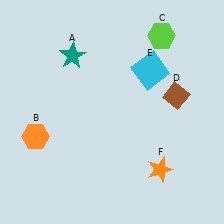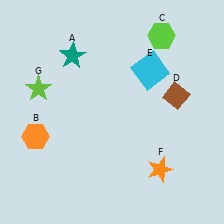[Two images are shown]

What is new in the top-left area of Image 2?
A lime star (G) was added in the top-left area of Image 2.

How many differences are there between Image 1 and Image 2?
There is 1 difference between the two images.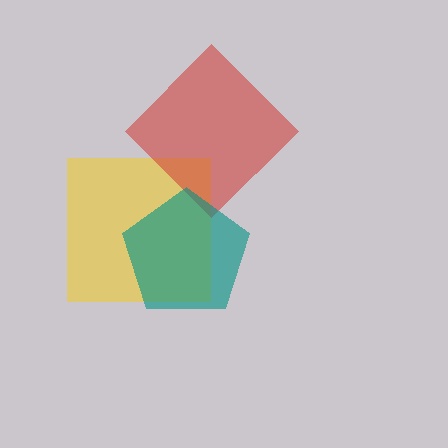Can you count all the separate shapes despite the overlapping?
Yes, there are 3 separate shapes.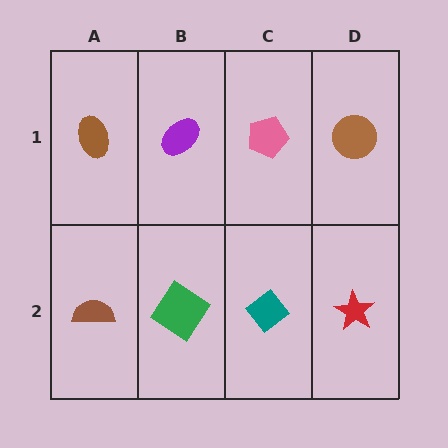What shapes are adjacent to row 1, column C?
A teal diamond (row 2, column C), a purple ellipse (row 1, column B), a brown circle (row 1, column D).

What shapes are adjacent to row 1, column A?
A brown semicircle (row 2, column A), a purple ellipse (row 1, column B).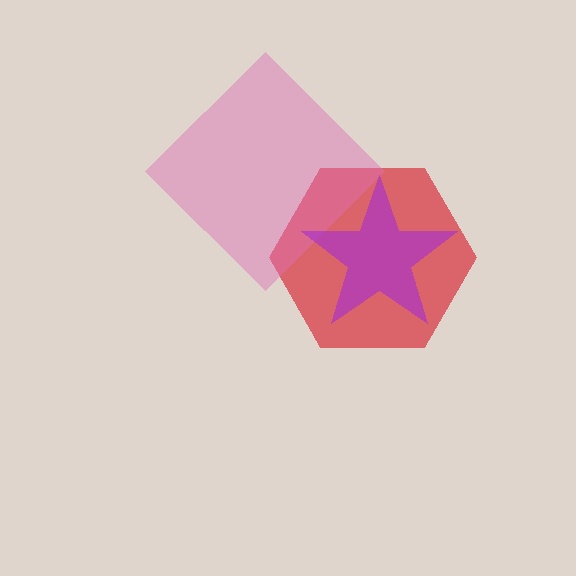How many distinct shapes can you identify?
There are 3 distinct shapes: a red hexagon, a pink diamond, a purple star.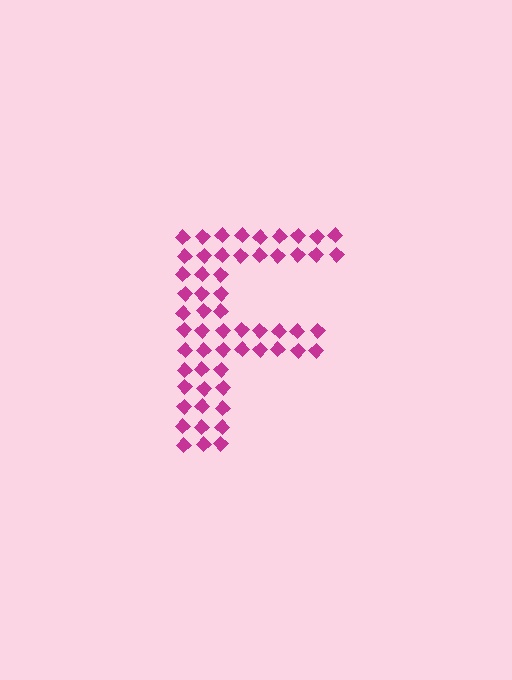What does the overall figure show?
The overall figure shows the letter F.